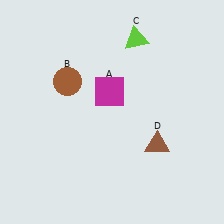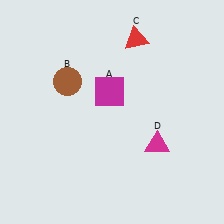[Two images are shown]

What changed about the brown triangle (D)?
In Image 1, D is brown. In Image 2, it changed to magenta.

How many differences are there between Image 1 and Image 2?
There are 2 differences between the two images.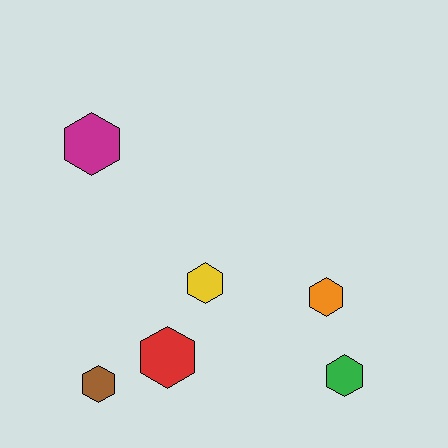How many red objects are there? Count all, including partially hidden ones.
There is 1 red object.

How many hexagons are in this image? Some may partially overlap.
There are 6 hexagons.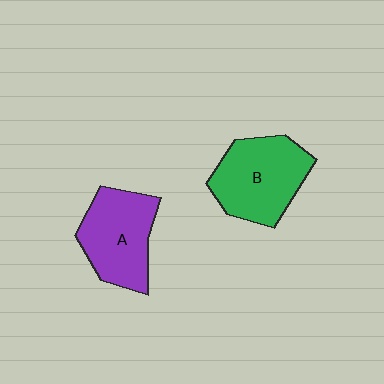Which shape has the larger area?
Shape B (green).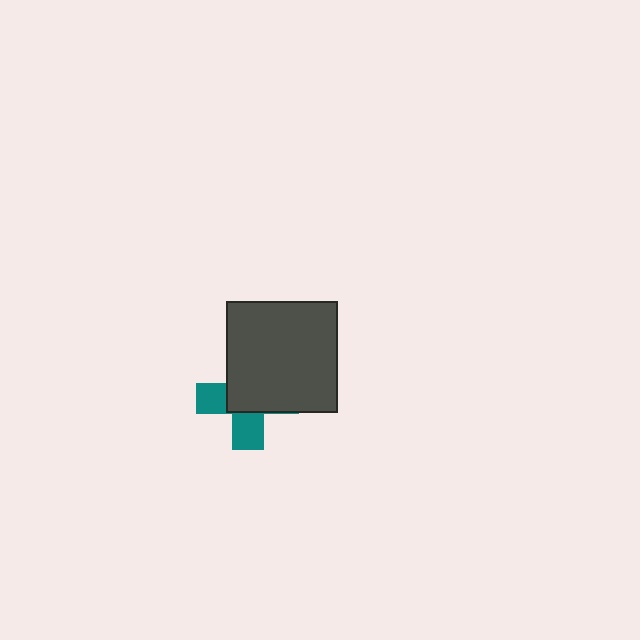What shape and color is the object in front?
The object in front is a dark gray square.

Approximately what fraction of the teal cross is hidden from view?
Roughly 62% of the teal cross is hidden behind the dark gray square.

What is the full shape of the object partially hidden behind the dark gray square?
The partially hidden object is a teal cross.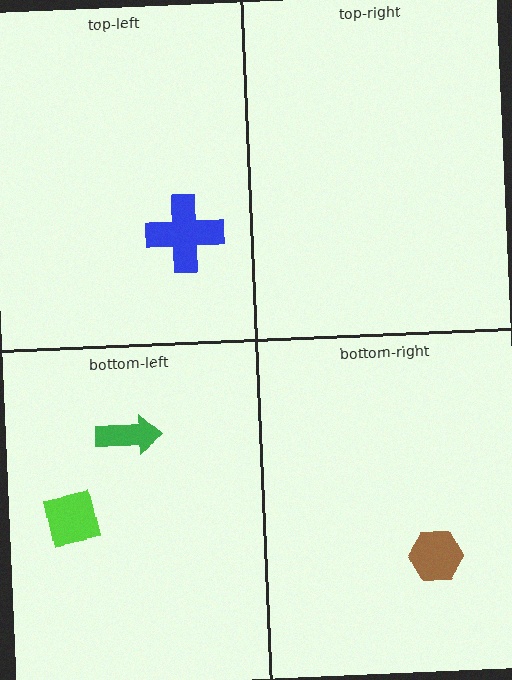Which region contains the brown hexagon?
The bottom-right region.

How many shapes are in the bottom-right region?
1.